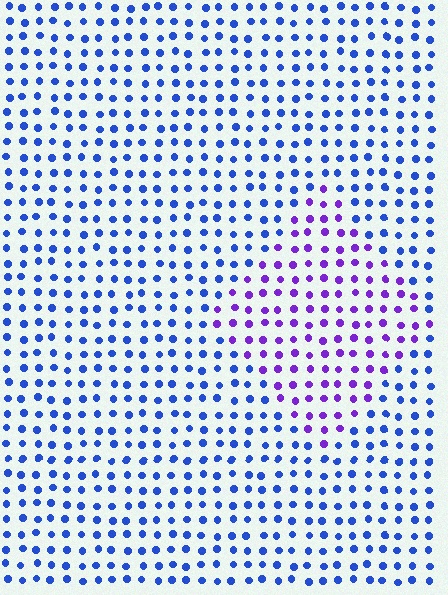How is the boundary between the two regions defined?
The boundary is defined purely by a slight shift in hue (about 45 degrees). Spacing, size, and orientation are identical on both sides.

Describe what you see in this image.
The image is filled with small blue elements in a uniform arrangement. A diamond-shaped region is visible where the elements are tinted to a slightly different hue, forming a subtle color boundary.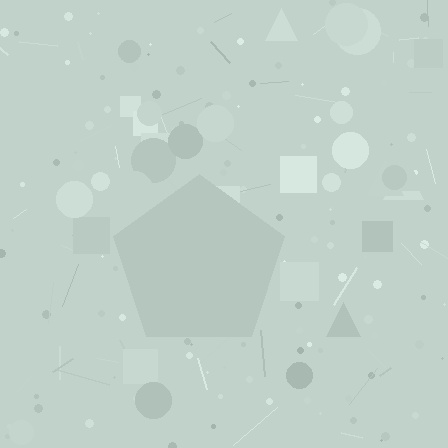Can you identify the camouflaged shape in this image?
The camouflaged shape is a pentagon.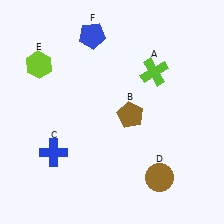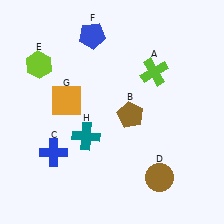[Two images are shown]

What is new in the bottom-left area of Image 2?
A teal cross (H) was added in the bottom-left area of Image 2.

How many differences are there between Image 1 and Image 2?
There are 2 differences between the two images.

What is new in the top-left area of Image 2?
An orange square (G) was added in the top-left area of Image 2.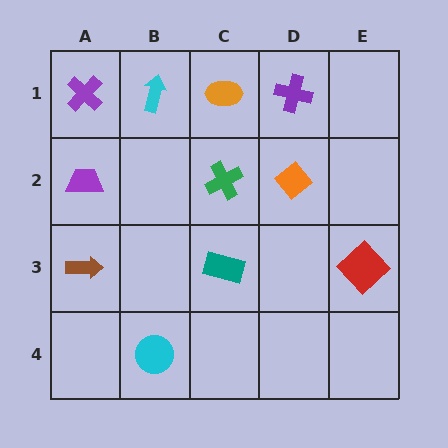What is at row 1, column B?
A cyan arrow.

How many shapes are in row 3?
3 shapes.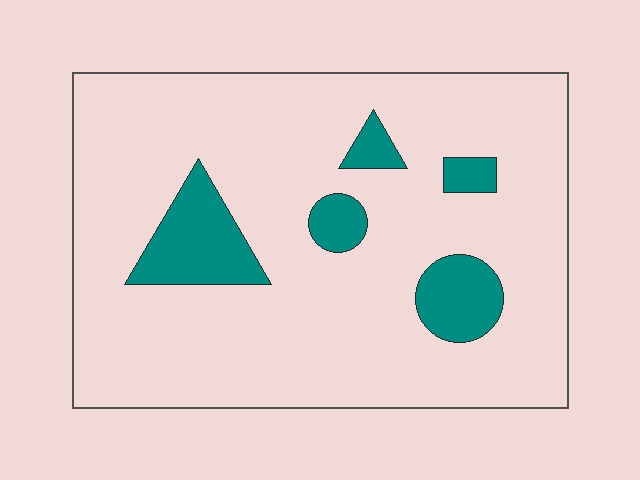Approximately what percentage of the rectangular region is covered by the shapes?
Approximately 15%.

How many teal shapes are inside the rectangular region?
5.